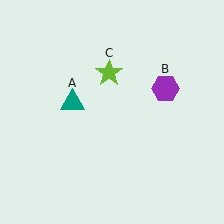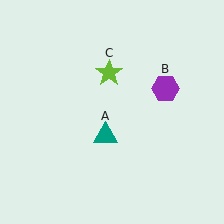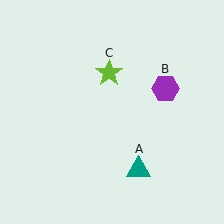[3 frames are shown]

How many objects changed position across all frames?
1 object changed position: teal triangle (object A).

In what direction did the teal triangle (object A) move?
The teal triangle (object A) moved down and to the right.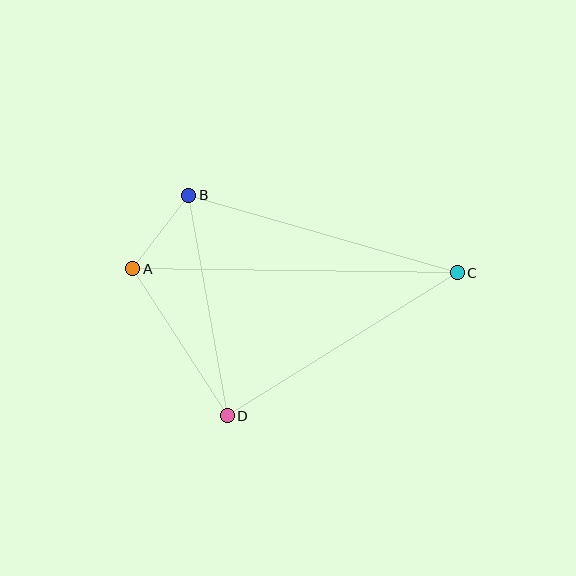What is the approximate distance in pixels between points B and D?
The distance between B and D is approximately 224 pixels.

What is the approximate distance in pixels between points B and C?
The distance between B and C is approximately 280 pixels.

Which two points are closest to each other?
Points A and B are closest to each other.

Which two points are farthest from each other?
Points A and C are farthest from each other.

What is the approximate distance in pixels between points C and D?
The distance between C and D is approximately 271 pixels.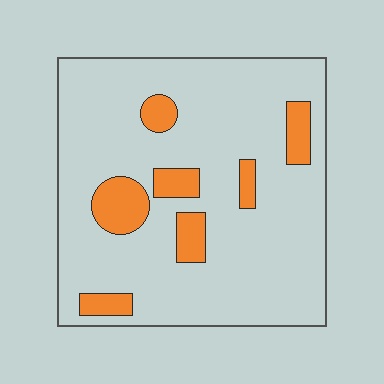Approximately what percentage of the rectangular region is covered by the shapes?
Approximately 15%.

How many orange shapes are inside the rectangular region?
7.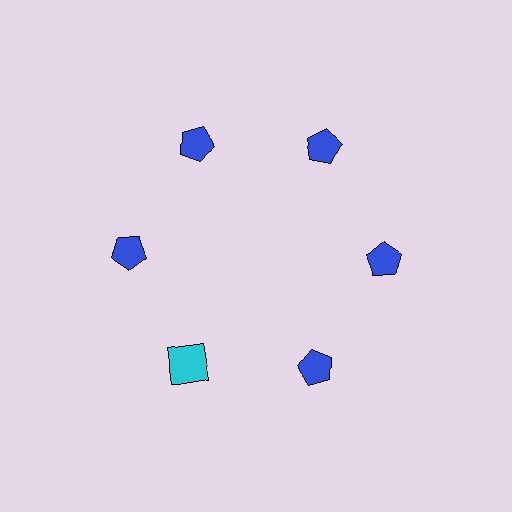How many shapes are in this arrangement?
There are 6 shapes arranged in a ring pattern.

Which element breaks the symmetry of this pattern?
The cyan square at roughly the 7 o'clock position breaks the symmetry. All other shapes are blue pentagons.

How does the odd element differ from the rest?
It differs in both color (cyan instead of blue) and shape (square instead of pentagon).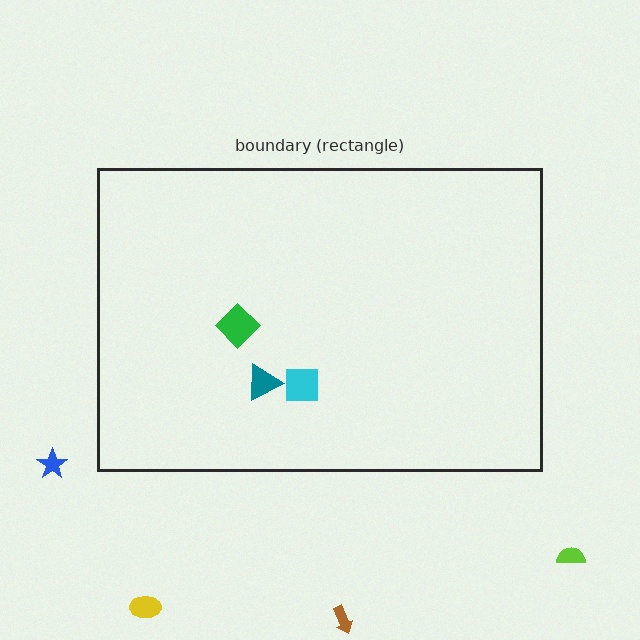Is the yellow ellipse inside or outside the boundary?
Outside.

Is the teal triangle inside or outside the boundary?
Inside.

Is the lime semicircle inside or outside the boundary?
Outside.